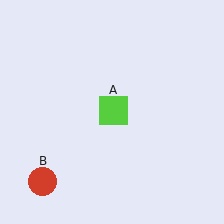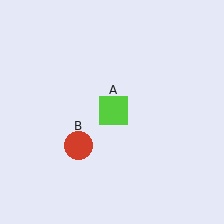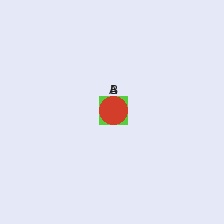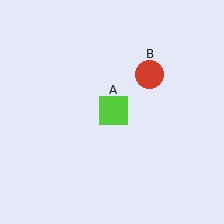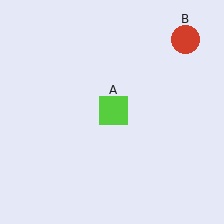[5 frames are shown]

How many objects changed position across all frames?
1 object changed position: red circle (object B).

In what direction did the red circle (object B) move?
The red circle (object B) moved up and to the right.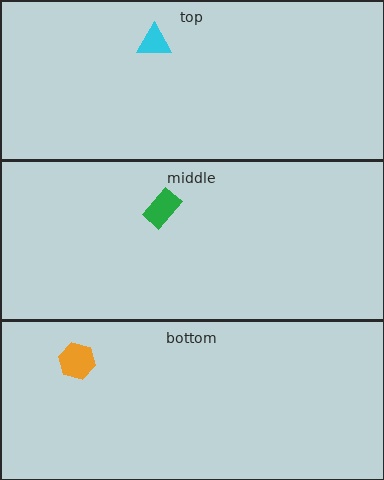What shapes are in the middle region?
The green rectangle.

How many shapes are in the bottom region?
1.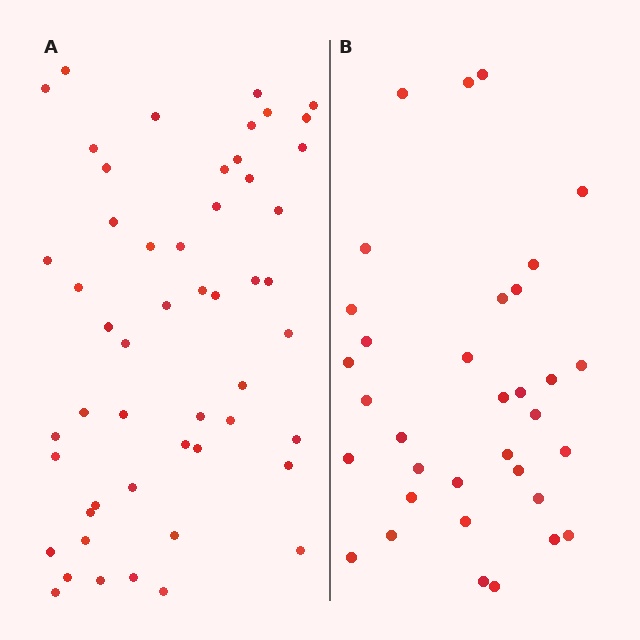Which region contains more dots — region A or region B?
Region A (the left region) has more dots.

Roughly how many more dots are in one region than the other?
Region A has approximately 20 more dots than region B.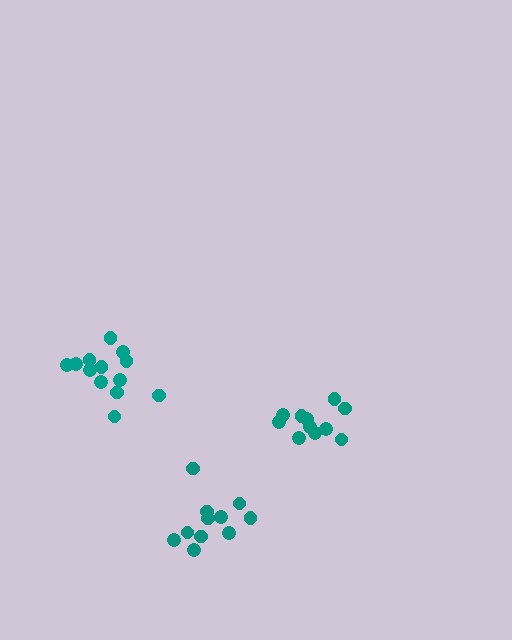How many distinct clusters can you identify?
There are 3 distinct clusters.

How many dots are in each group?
Group 1: 13 dots, Group 2: 11 dots, Group 3: 11 dots (35 total).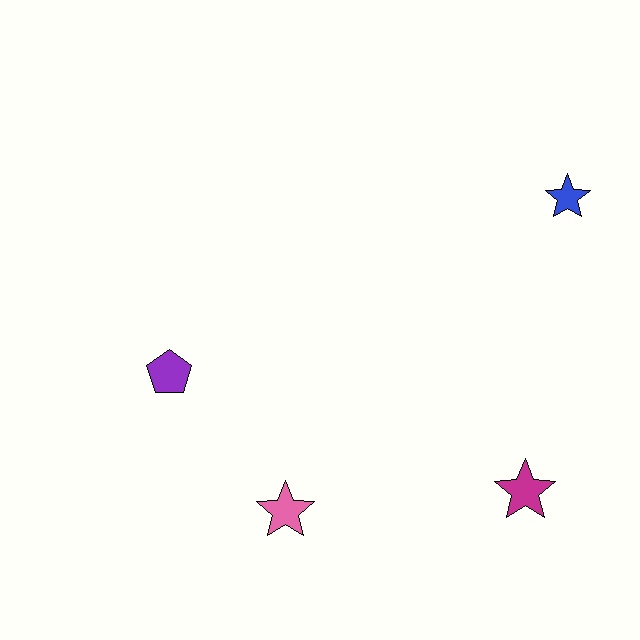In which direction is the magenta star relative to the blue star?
The magenta star is below the blue star.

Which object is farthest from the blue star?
The purple pentagon is farthest from the blue star.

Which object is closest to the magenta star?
The pink star is closest to the magenta star.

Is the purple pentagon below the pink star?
No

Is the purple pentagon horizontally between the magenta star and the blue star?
No